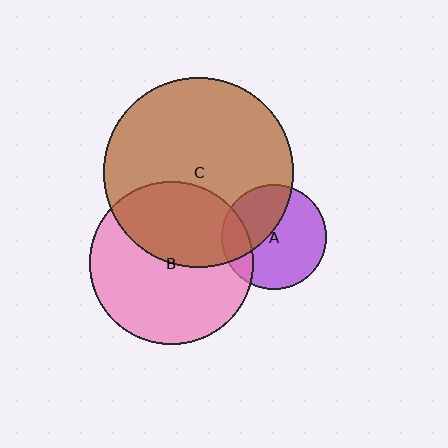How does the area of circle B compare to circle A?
Approximately 2.4 times.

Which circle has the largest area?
Circle C (brown).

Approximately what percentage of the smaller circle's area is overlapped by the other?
Approximately 40%.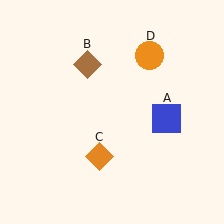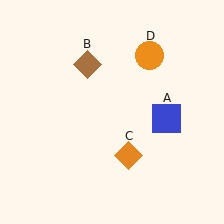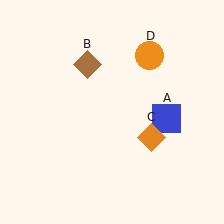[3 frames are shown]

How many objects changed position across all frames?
1 object changed position: orange diamond (object C).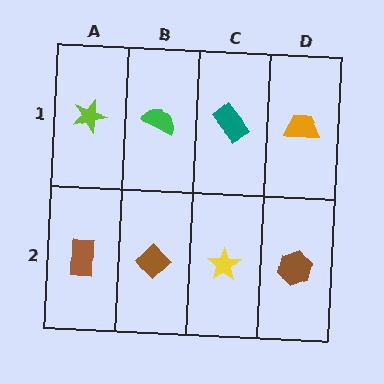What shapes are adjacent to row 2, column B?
A green semicircle (row 1, column B), a brown rectangle (row 2, column A), a yellow star (row 2, column C).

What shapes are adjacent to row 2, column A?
A lime star (row 1, column A), a brown diamond (row 2, column B).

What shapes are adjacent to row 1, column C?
A yellow star (row 2, column C), a green semicircle (row 1, column B), an orange trapezoid (row 1, column D).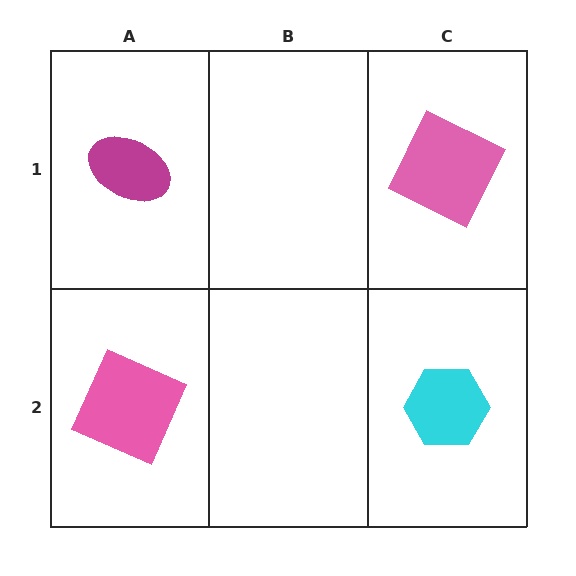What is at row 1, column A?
A magenta ellipse.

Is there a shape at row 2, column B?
No, that cell is empty.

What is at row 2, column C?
A cyan hexagon.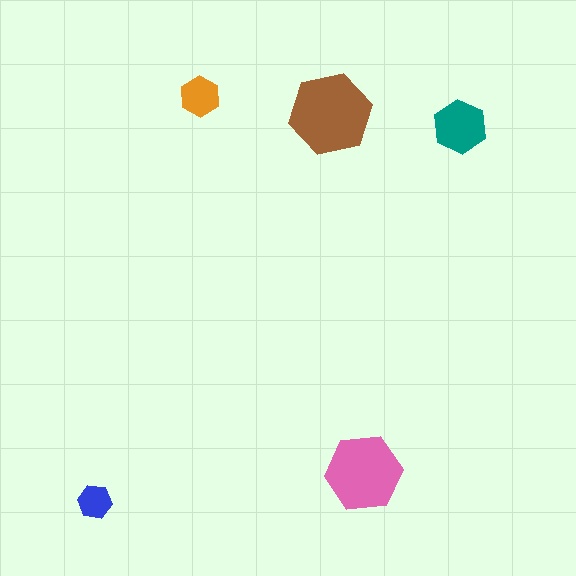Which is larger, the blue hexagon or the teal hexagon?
The teal one.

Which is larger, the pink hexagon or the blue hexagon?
The pink one.